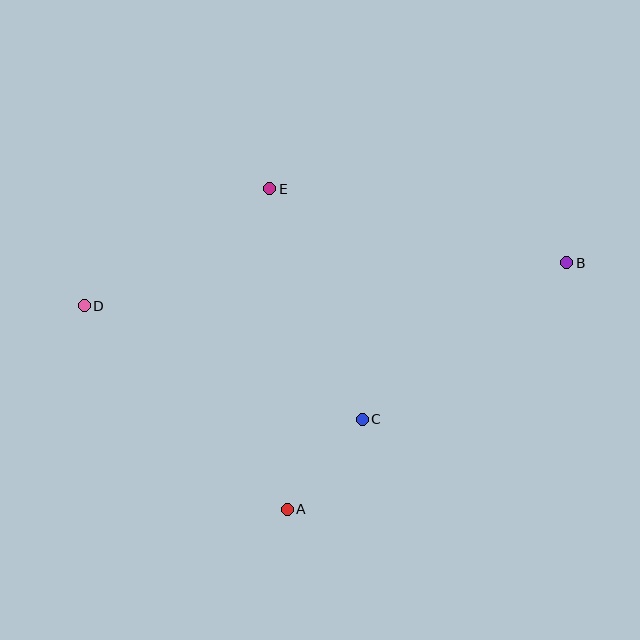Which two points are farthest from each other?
Points B and D are farthest from each other.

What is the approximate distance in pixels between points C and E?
The distance between C and E is approximately 249 pixels.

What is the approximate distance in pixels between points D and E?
The distance between D and E is approximately 219 pixels.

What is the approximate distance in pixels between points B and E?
The distance between B and E is approximately 306 pixels.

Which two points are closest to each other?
Points A and C are closest to each other.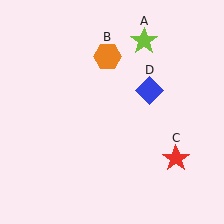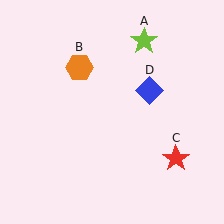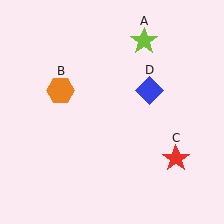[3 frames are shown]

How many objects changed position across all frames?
1 object changed position: orange hexagon (object B).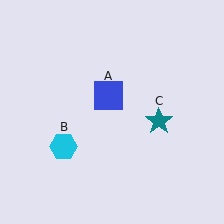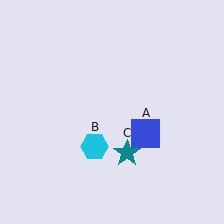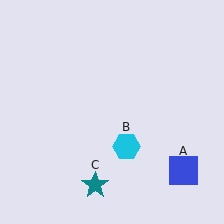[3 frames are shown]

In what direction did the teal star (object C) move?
The teal star (object C) moved down and to the left.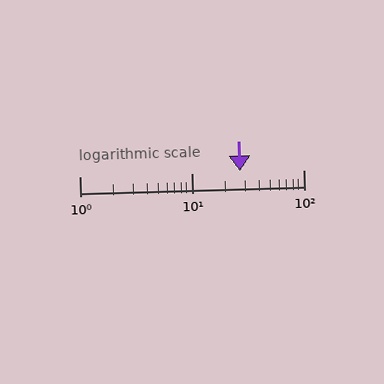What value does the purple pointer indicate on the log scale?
The pointer indicates approximately 27.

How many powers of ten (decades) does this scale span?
The scale spans 2 decades, from 1 to 100.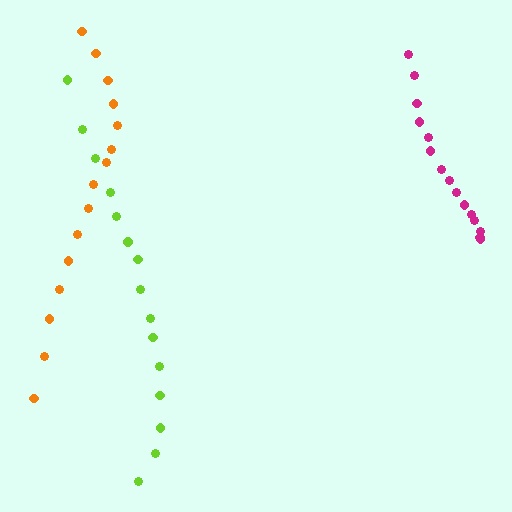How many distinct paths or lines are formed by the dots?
There are 3 distinct paths.